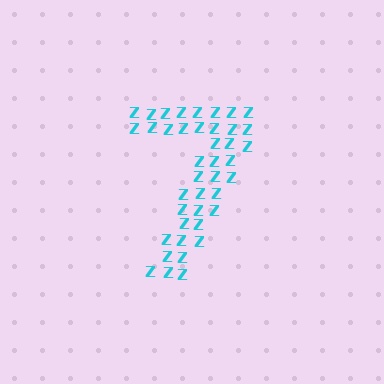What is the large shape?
The large shape is the digit 7.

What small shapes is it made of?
It is made of small letter Z's.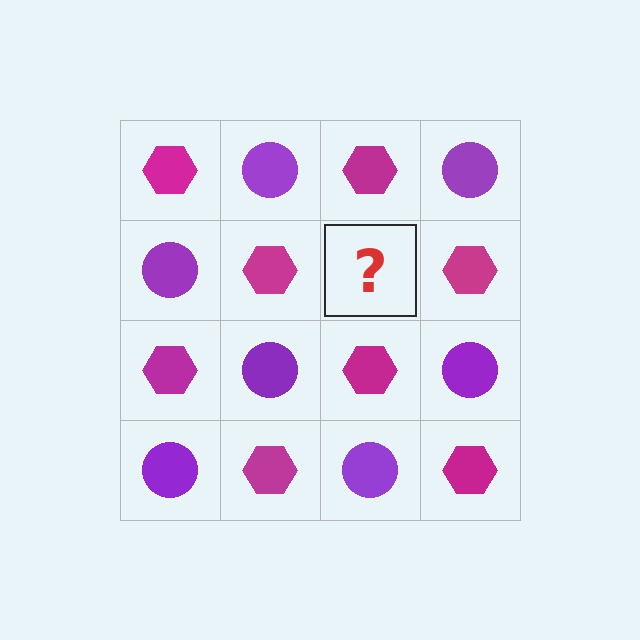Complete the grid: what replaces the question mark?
The question mark should be replaced with a purple circle.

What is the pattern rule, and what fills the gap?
The rule is that it alternates magenta hexagon and purple circle in a checkerboard pattern. The gap should be filled with a purple circle.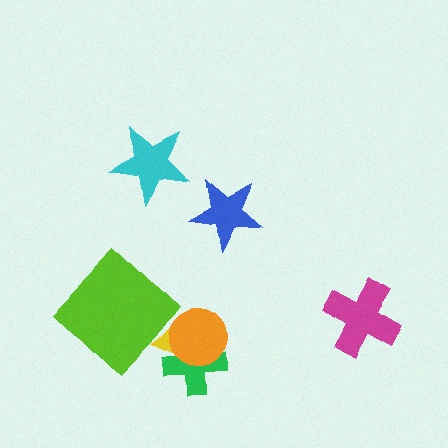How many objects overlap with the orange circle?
2 objects overlap with the orange circle.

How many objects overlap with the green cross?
2 objects overlap with the green cross.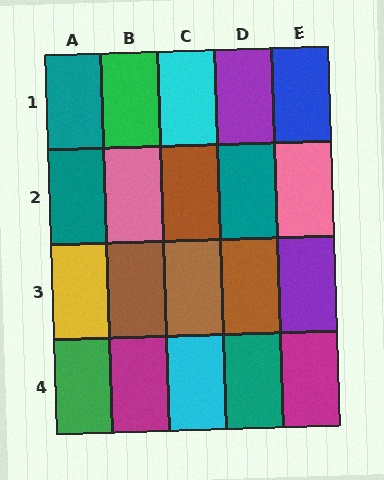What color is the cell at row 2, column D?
Teal.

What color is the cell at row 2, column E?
Pink.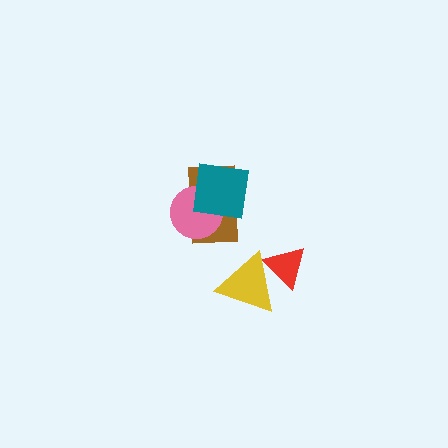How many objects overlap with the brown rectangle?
2 objects overlap with the brown rectangle.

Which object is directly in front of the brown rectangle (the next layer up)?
The pink circle is directly in front of the brown rectangle.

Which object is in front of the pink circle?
The teal square is in front of the pink circle.